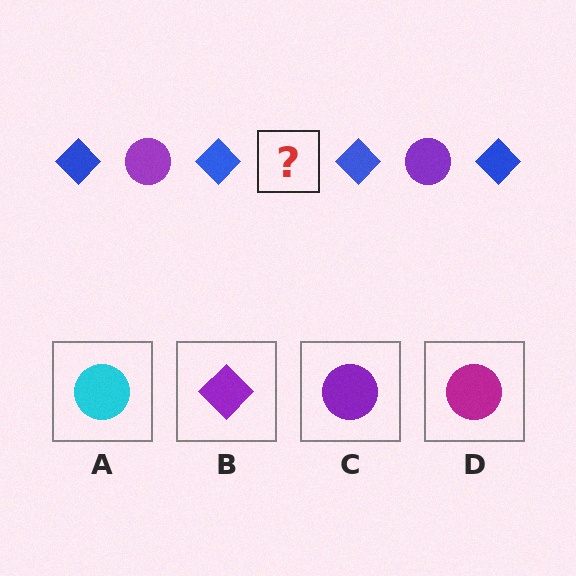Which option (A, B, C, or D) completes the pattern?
C.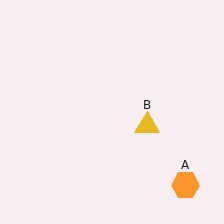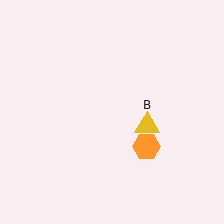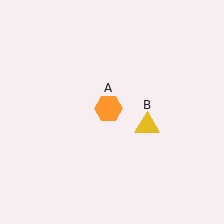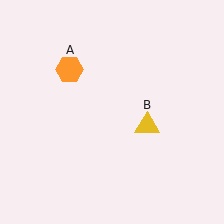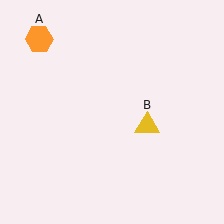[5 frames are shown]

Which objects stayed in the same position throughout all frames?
Yellow triangle (object B) remained stationary.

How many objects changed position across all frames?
1 object changed position: orange hexagon (object A).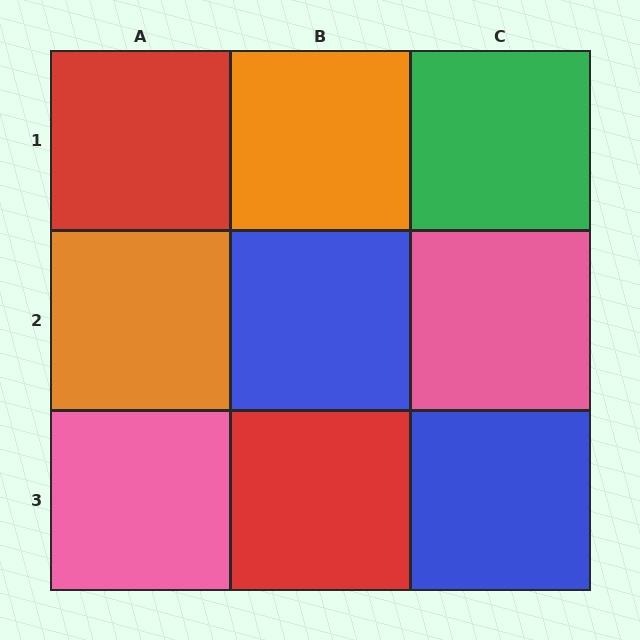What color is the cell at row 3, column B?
Red.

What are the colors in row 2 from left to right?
Orange, blue, pink.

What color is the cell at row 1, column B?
Orange.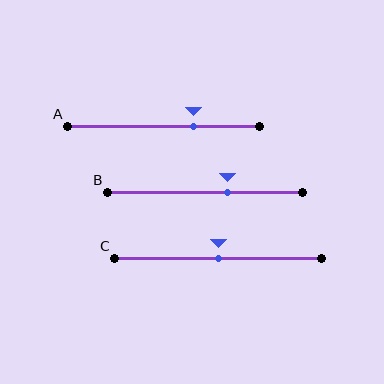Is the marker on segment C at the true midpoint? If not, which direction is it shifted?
Yes, the marker on segment C is at the true midpoint.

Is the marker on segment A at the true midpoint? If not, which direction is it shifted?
No, the marker on segment A is shifted to the right by about 16% of the segment length.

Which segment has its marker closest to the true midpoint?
Segment C has its marker closest to the true midpoint.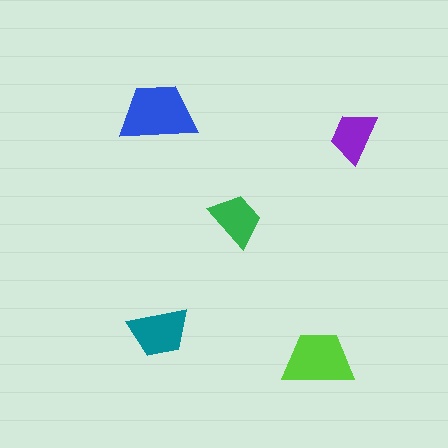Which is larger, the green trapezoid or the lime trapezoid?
The lime one.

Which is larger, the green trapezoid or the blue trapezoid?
The blue one.